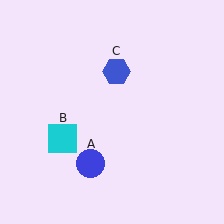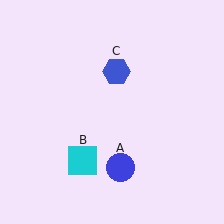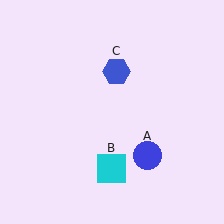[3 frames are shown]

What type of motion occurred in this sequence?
The blue circle (object A), cyan square (object B) rotated counterclockwise around the center of the scene.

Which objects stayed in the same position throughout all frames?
Blue hexagon (object C) remained stationary.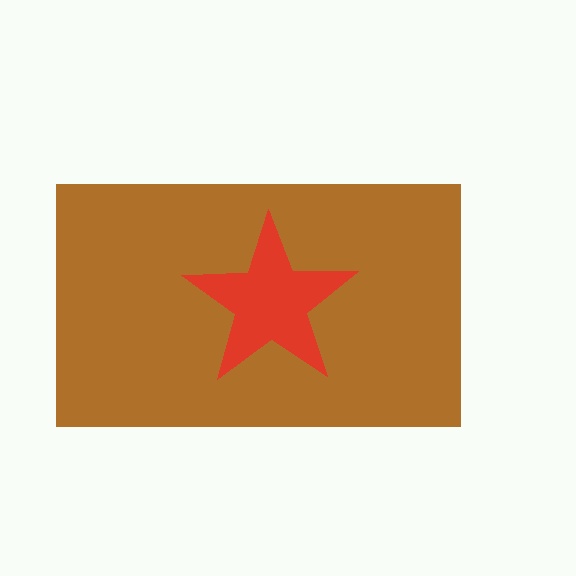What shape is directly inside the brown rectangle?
The red star.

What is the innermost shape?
The red star.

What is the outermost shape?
The brown rectangle.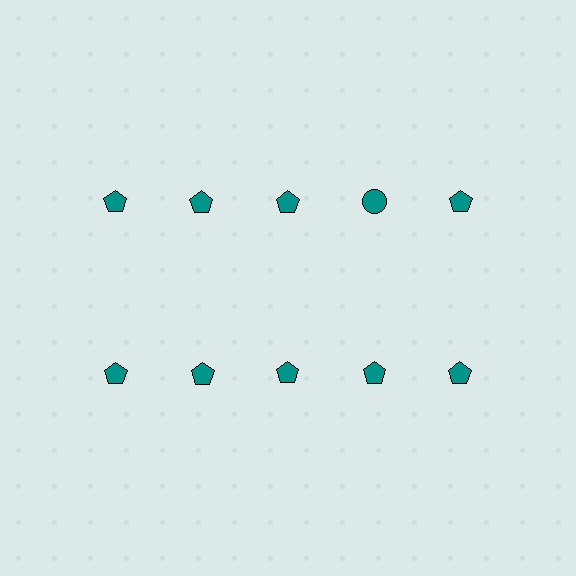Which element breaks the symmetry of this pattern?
The teal circle in the top row, second from right column breaks the symmetry. All other shapes are teal pentagons.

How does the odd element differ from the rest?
It has a different shape: circle instead of pentagon.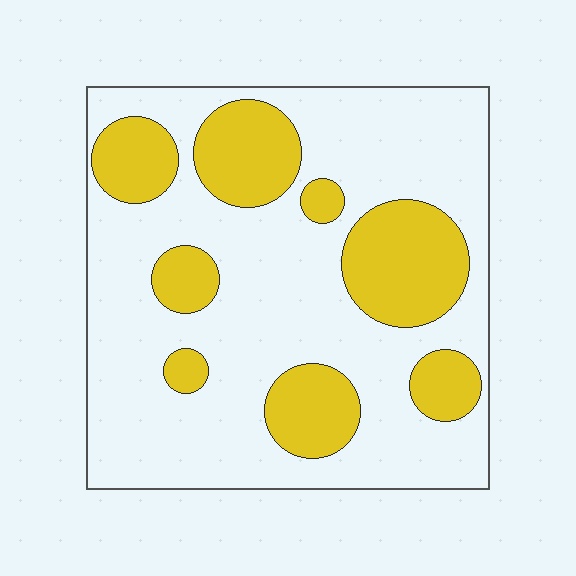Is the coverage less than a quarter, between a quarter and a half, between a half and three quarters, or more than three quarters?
Between a quarter and a half.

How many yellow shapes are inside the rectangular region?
8.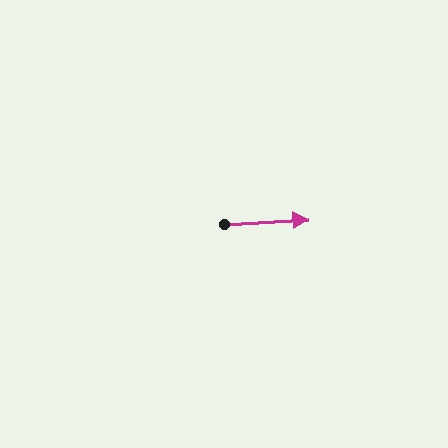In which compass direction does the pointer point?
East.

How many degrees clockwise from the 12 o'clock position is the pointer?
Approximately 87 degrees.